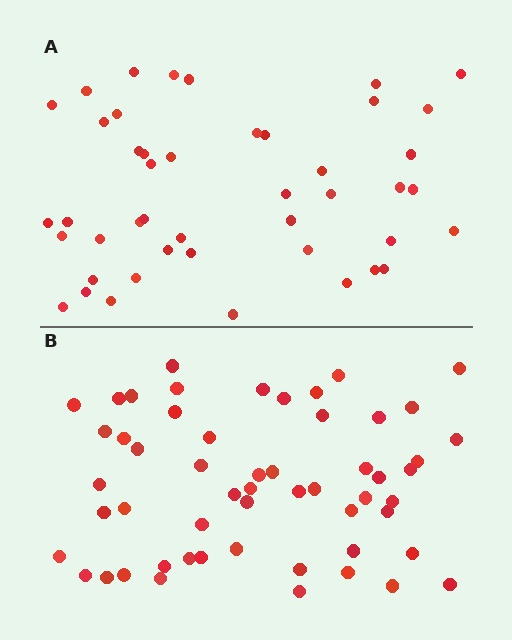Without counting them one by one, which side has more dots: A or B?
Region B (the bottom region) has more dots.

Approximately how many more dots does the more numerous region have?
Region B has roughly 10 or so more dots than region A.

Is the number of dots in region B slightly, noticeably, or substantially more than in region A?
Region B has only slightly more — the two regions are fairly close. The ratio is roughly 1.2 to 1.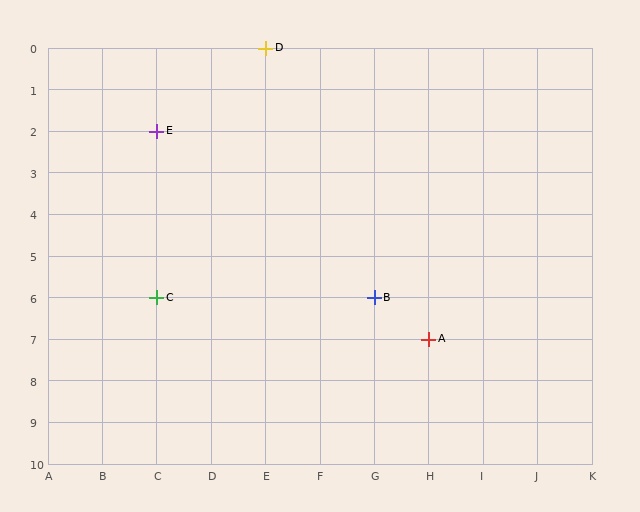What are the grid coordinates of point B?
Point B is at grid coordinates (G, 6).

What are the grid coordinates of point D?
Point D is at grid coordinates (E, 0).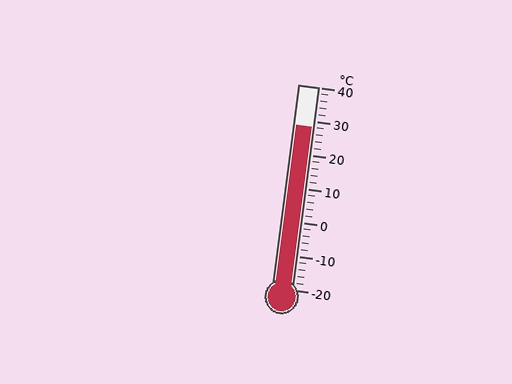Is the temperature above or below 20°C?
The temperature is above 20°C.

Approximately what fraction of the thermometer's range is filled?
The thermometer is filled to approximately 80% of its range.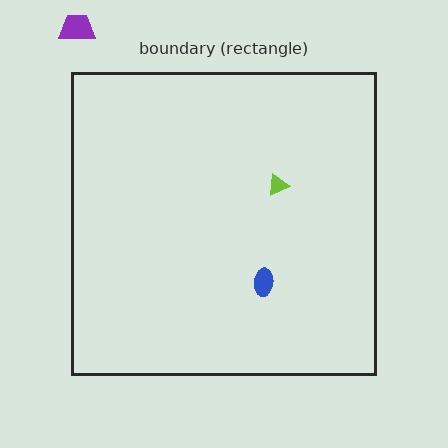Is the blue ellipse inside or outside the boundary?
Inside.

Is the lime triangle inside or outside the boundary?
Inside.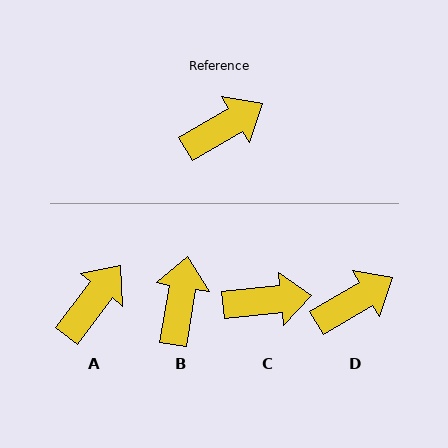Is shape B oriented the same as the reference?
No, it is off by about 50 degrees.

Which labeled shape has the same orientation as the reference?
D.